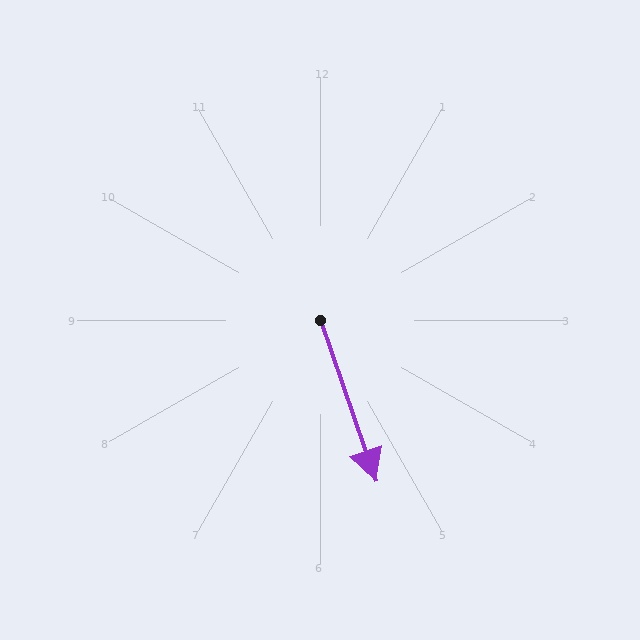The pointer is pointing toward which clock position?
Roughly 5 o'clock.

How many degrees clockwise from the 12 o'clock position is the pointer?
Approximately 161 degrees.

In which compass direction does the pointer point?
South.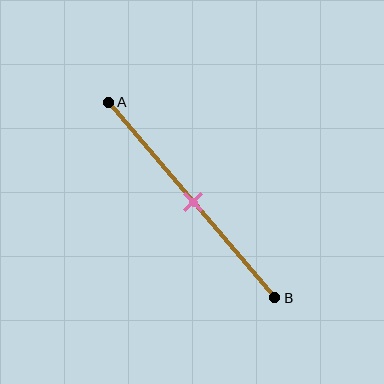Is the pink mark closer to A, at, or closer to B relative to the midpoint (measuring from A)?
The pink mark is approximately at the midpoint of segment AB.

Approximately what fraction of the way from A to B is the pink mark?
The pink mark is approximately 50% of the way from A to B.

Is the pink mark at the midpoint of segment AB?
Yes, the mark is approximately at the midpoint.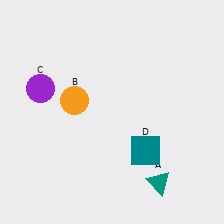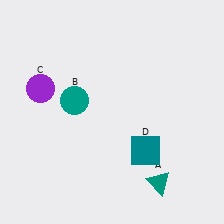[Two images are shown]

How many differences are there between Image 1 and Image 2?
There is 1 difference between the two images.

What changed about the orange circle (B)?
In Image 1, B is orange. In Image 2, it changed to teal.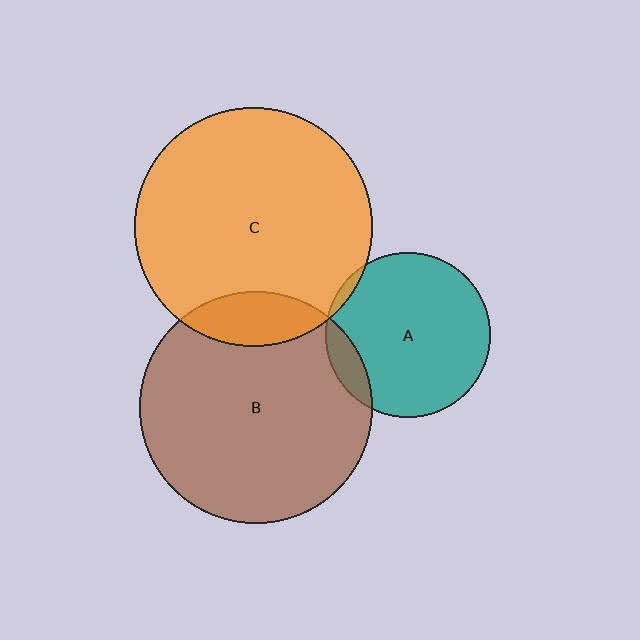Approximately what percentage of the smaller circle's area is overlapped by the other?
Approximately 10%.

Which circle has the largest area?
Circle C (orange).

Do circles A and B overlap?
Yes.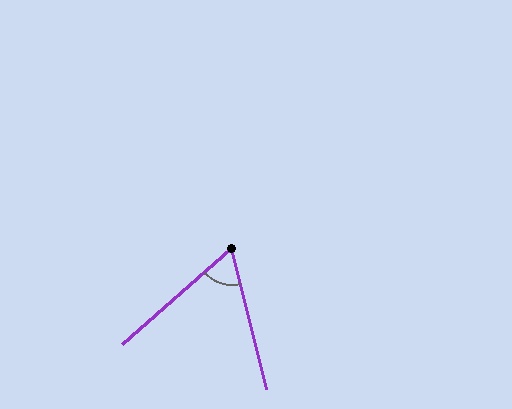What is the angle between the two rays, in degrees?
Approximately 63 degrees.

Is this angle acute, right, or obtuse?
It is acute.